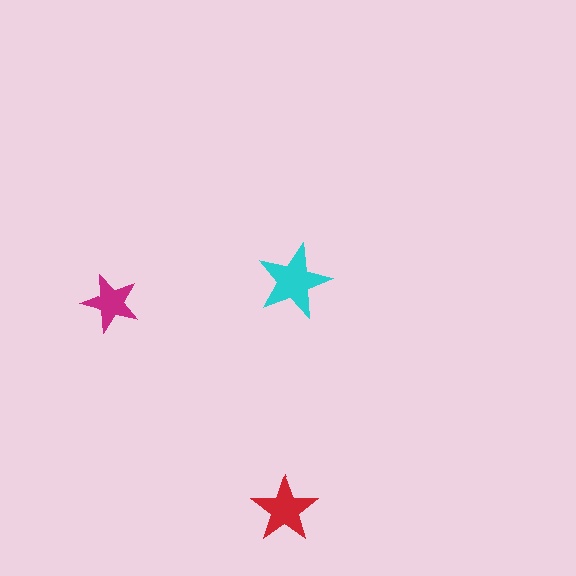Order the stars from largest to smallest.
the cyan one, the red one, the magenta one.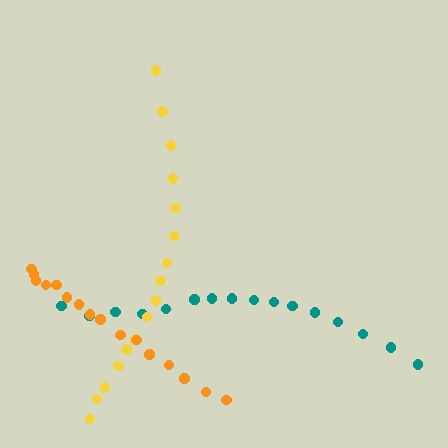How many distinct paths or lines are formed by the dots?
There are 3 distinct paths.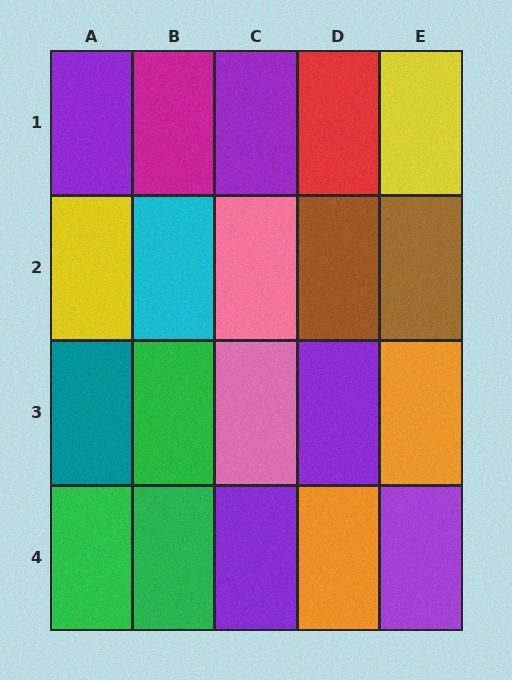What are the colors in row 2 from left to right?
Yellow, cyan, pink, brown, brown.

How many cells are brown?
2 cells are brown.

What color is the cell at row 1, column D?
Red.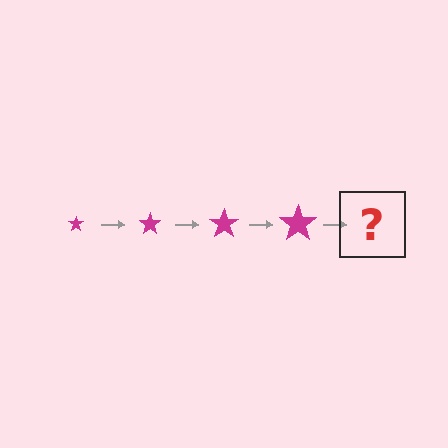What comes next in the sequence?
The next element should be a magenta star, larger than the previous one.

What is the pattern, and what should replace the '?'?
The pattern is that the star gets progressively larger each step. The '?' should be a magenta star, larger than the previous one.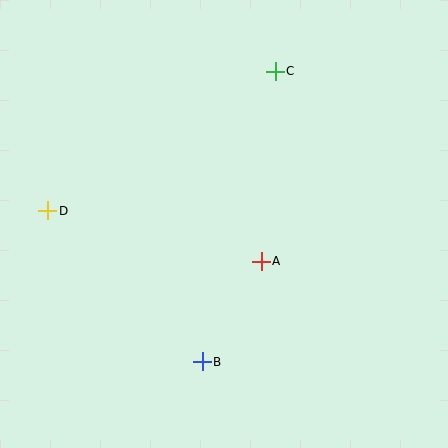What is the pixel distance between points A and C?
The distance between A and C is 190 pixels.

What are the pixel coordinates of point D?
Point D is at (48, 211).